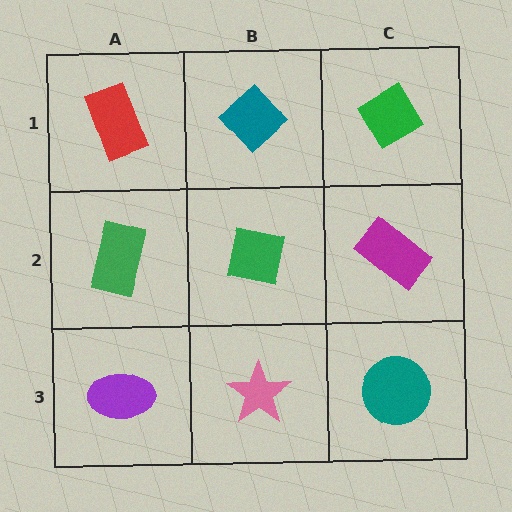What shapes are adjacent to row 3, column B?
A green square (row 2, column B), a purple ellipse (row 3, column A), a teal circle (row 3, column C).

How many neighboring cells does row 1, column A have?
2.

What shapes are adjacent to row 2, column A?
A red rectangle (row 1, column A), a purple ellipse (row 3, column A), a green square (row 2, column B).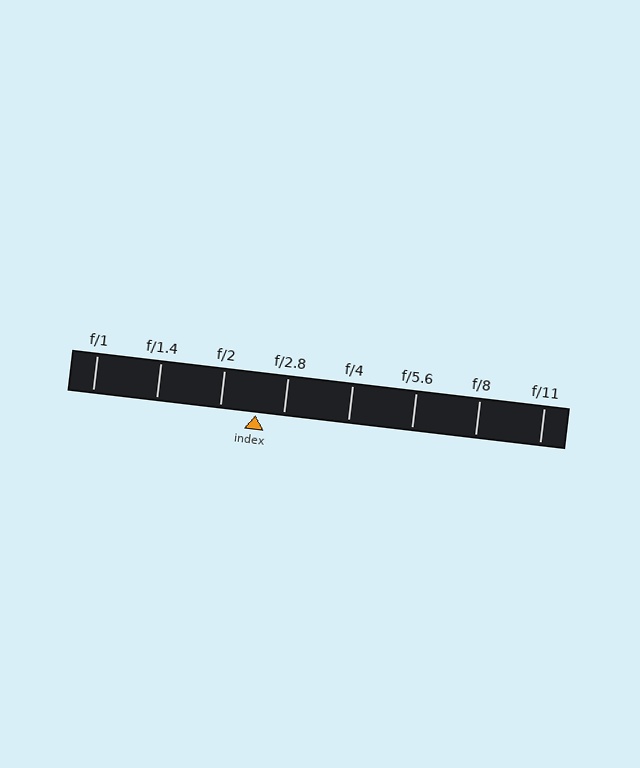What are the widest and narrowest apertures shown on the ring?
The widest aperture shown is f/1 and the narrowest is f/11.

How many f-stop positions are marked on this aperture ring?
There are 8 f-stop positions marked.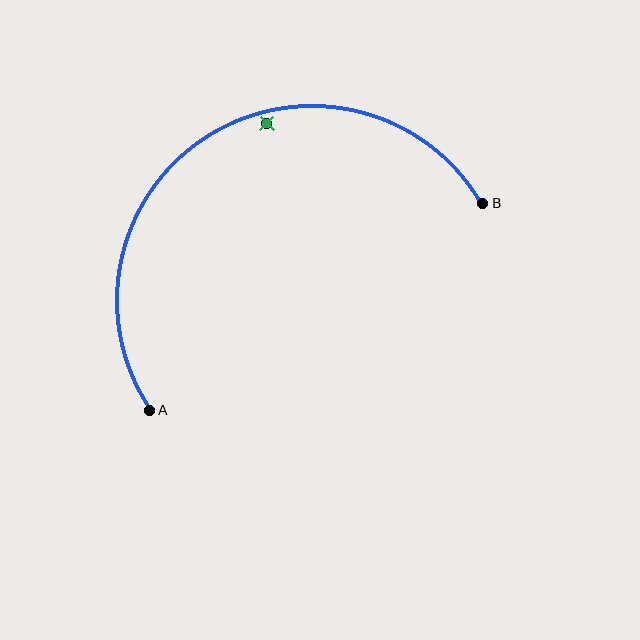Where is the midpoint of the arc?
The arc midpoint is the point on the curve farthest from the straight line joining A and B. It sits above that line.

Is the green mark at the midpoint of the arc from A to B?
No — the green mark does not lie on the arc at all. It sits slightly inside the curve.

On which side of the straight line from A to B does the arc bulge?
The arc bulges above the straight line connecting A and B.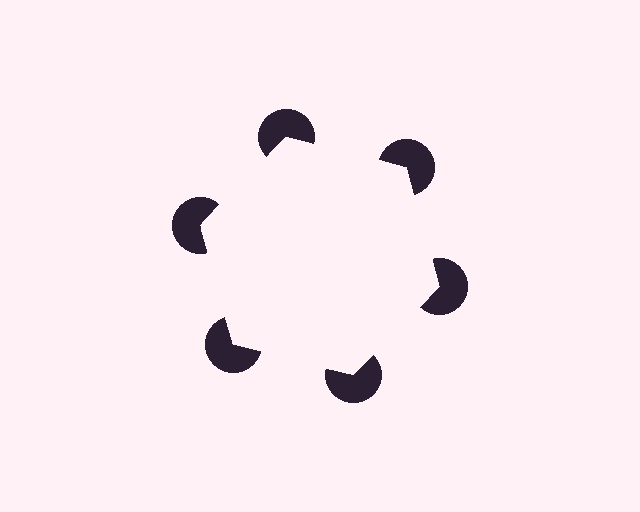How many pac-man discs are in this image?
There are 6 — one at each vertex of the illusory hexagon.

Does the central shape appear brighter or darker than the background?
It typically appears slightly brighter than the background, even though no actual brightness change is drawn.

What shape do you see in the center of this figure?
An illusory hexagon — its edges are inferred from the aligned wedge cuts in the pac-man discs, not physically drawn.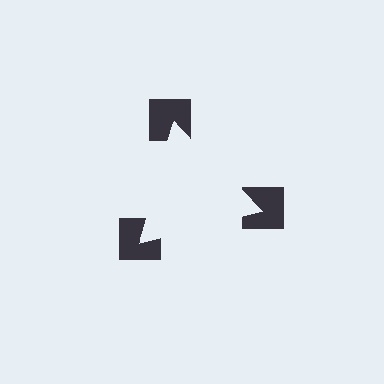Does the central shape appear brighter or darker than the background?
It typically appears slightly brighter than the background, even though no actual brightness change is drawn.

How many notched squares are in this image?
There are 3 — one at each vertex of the illusory triangle.